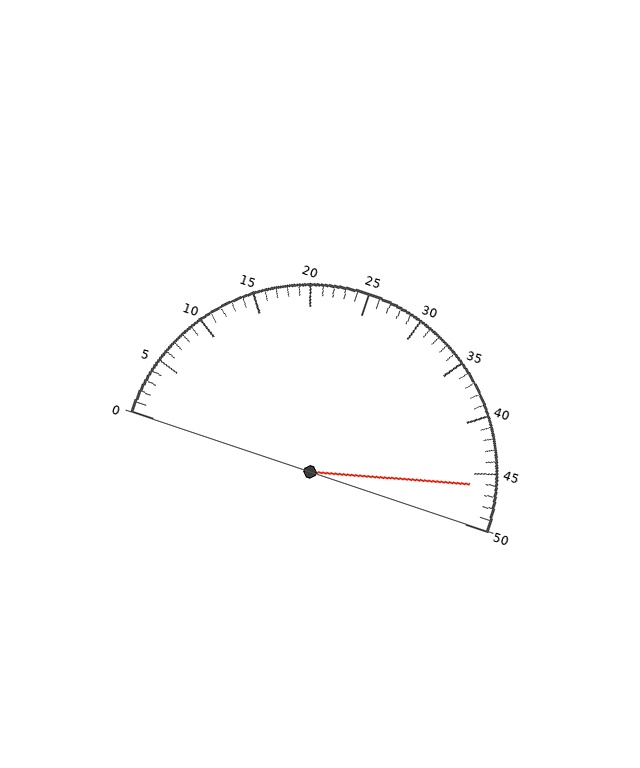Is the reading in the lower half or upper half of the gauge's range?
The reading is in the upper half of the range (0 to 50).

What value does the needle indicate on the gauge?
The needle indicates approximately 46.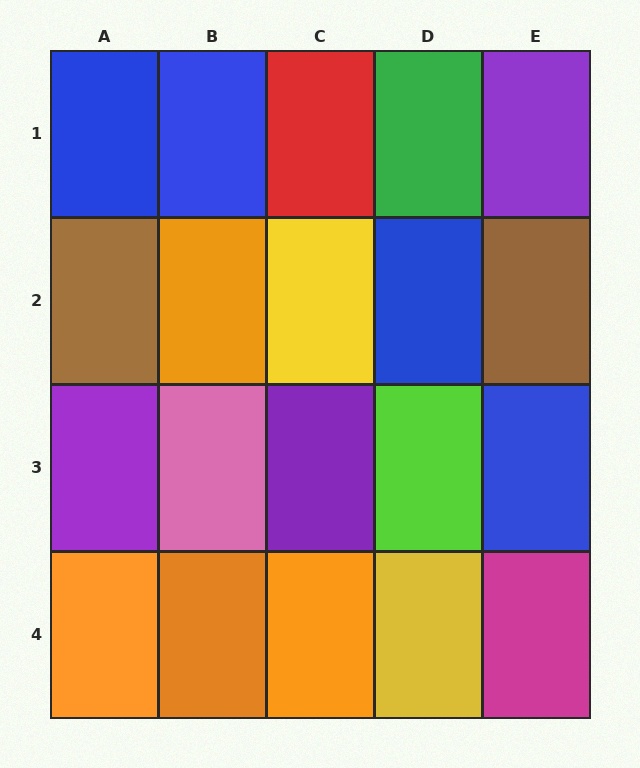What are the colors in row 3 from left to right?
Purple, pink, purple, lime, blue.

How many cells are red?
1 cell is red.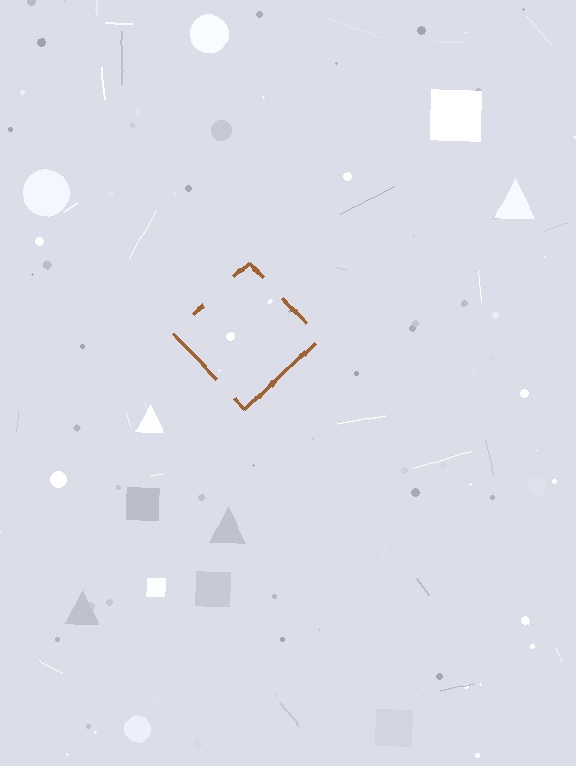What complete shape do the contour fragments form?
The contour fragments form a diamond.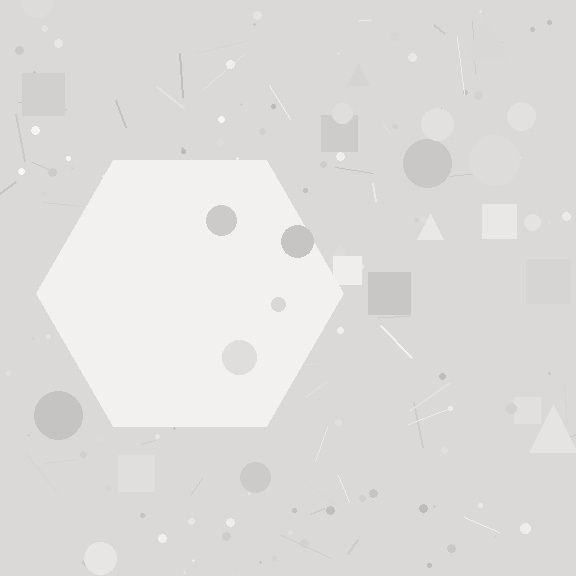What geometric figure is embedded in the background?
A hexagon is embedded in the background.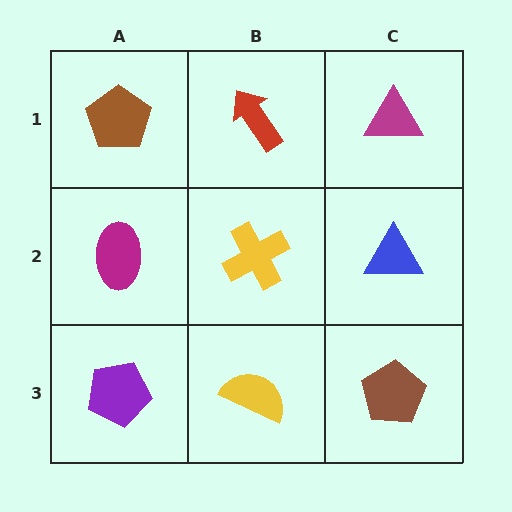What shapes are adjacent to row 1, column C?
A blue triangle (row 2, column C), a red arrow (row 1, column B).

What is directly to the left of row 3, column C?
A yellow semicircle.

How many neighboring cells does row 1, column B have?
3.